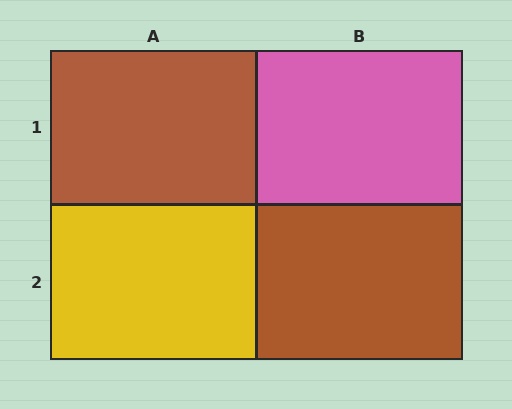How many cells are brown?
2 cells are brown.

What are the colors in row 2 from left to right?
Yellow, brown.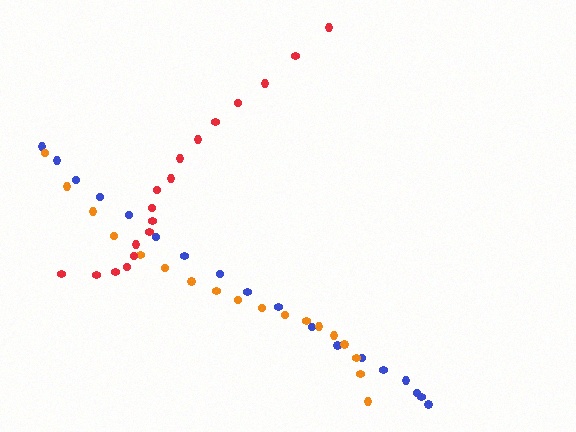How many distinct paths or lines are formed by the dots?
There are 3 distinct paths.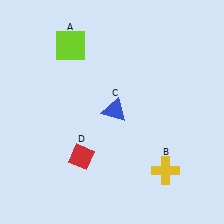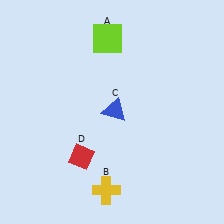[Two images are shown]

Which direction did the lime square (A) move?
The lime square (A) moved right.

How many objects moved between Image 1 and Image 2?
2 objects moved between the two images.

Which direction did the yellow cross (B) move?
The yellow cross (B) moved left.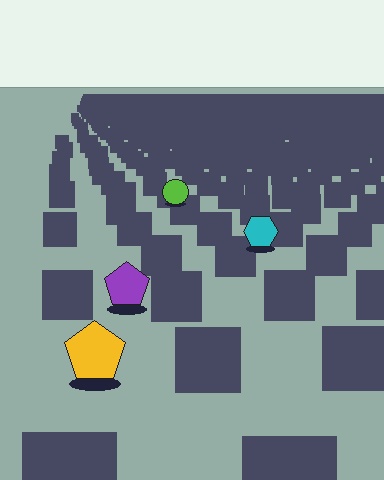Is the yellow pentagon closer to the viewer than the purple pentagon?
Yes. The yellow pentagon is closer — you can tell from the texture gradient: the ground texture is coarser near it.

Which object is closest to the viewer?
The yellow pentagon is closest. The texture marks near it are larger and more spread out.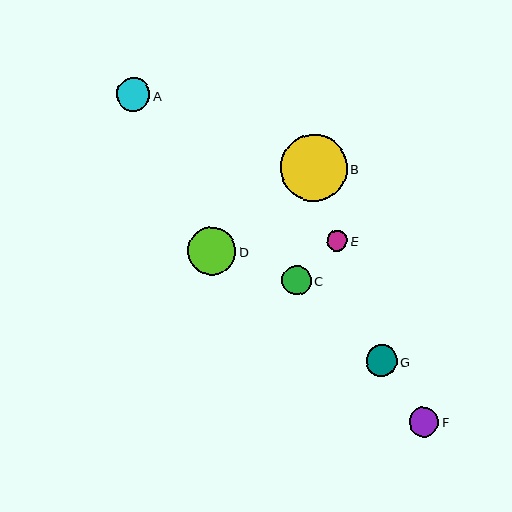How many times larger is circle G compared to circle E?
Circle G is approximately 1.5 times the size of circle E.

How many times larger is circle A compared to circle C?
Circle A is approximately 1.1 times the size of circle C.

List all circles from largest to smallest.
From largest to smallest: B, D, A, G, C, F, E.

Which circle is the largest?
Circle B is the largest with a size of approximately 67 pixels.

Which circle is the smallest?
Circle E is the smallest with a size of approximately 21 pixels.